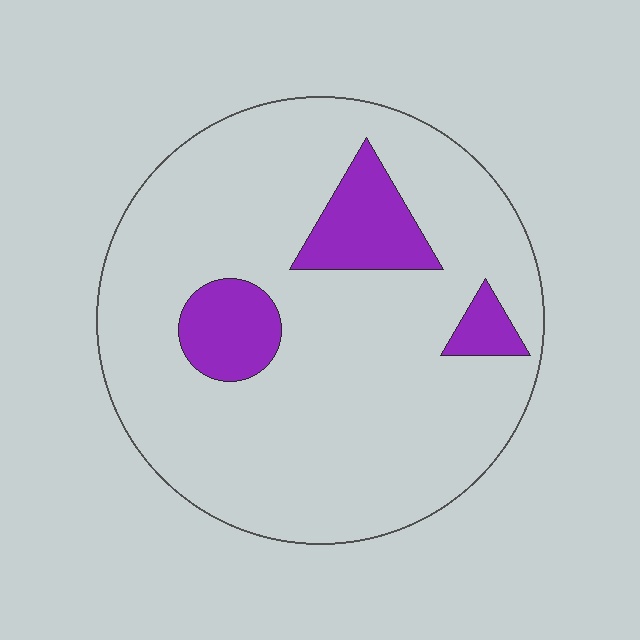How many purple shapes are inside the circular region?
3.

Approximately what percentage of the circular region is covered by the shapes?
Approximately 15%.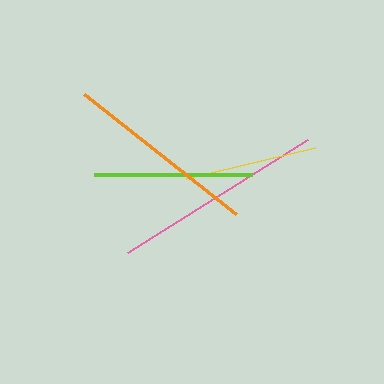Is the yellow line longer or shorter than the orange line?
The orange line is longer than the yellow line.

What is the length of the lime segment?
The lime segment is approximately 158 pixels long.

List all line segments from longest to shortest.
From longest to shortest: pink, orange, lime, yellow.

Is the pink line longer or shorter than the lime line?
The pink line is longer than the lime line.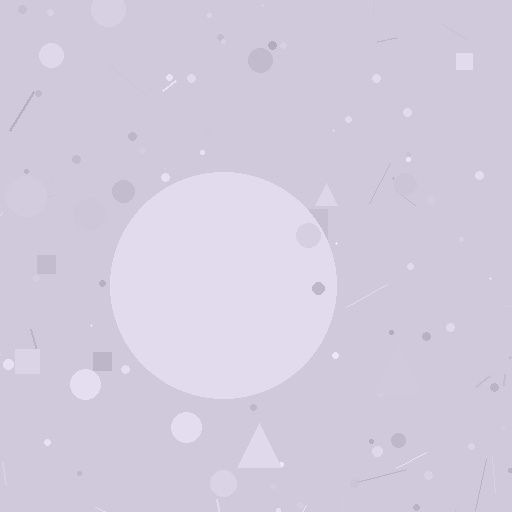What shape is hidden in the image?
A circle is hidden in the image.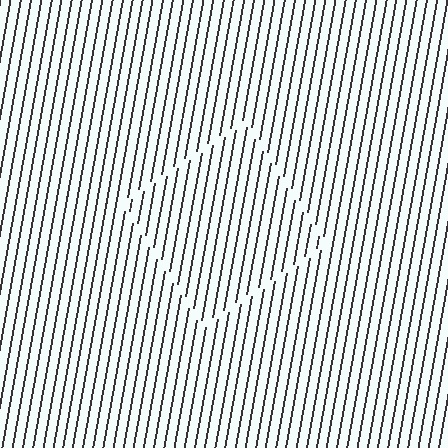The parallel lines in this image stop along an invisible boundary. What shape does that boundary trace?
An illusory square. The interior of the shape contains the same grating, shifted by half a period — the contour is defined by the phase discontinuity where line-ends from the inner and outer gratings abut.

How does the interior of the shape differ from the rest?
The interior of the shape contains the same grating, shifted by half a period — the contour is defined by the phase discontinuity where line-ends from the inner and outer gratings abut.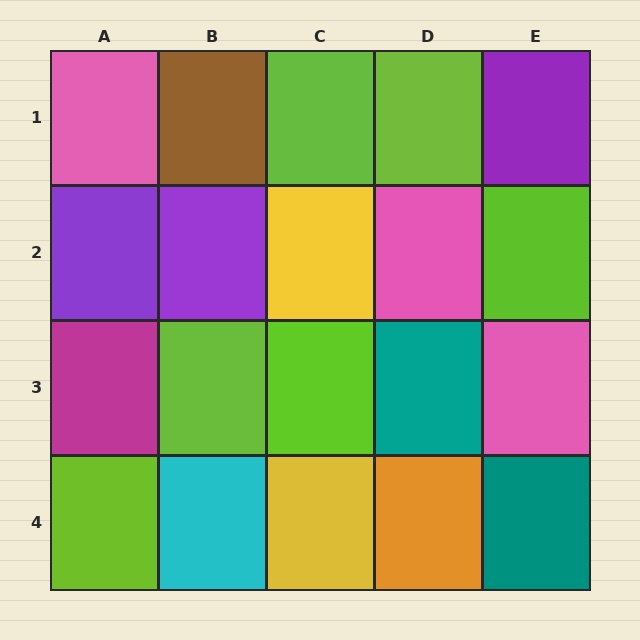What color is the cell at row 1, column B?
Brown.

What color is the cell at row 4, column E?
Teal.